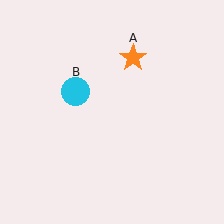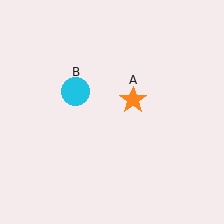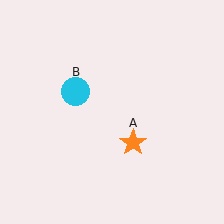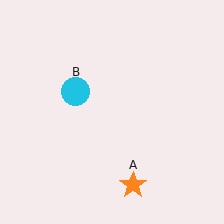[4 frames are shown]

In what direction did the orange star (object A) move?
The orange star (object A) moved down.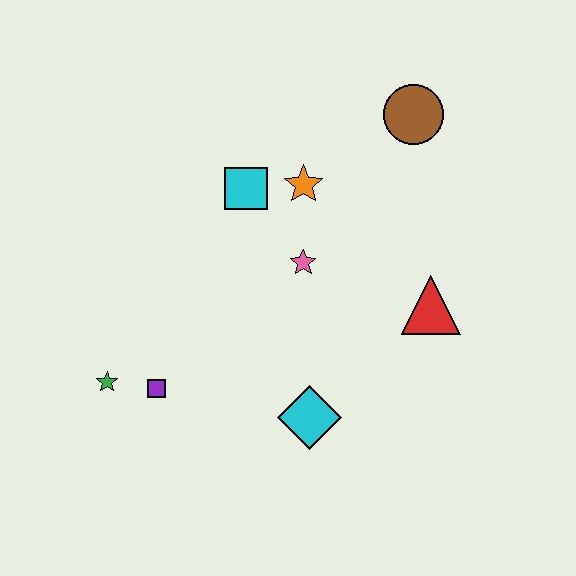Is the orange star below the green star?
No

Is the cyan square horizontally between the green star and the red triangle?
Yes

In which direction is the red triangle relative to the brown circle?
The red triangle is below the brown circle.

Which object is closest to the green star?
The purple square is closest to the green star.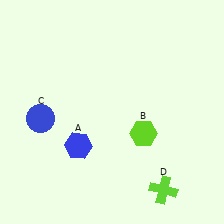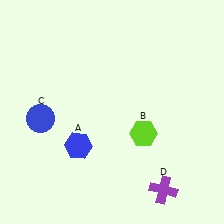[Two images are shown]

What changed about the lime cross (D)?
In Image 1, D is lime. In Image 2, it changed to purple.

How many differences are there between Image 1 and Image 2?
There is 1 difference between the two images.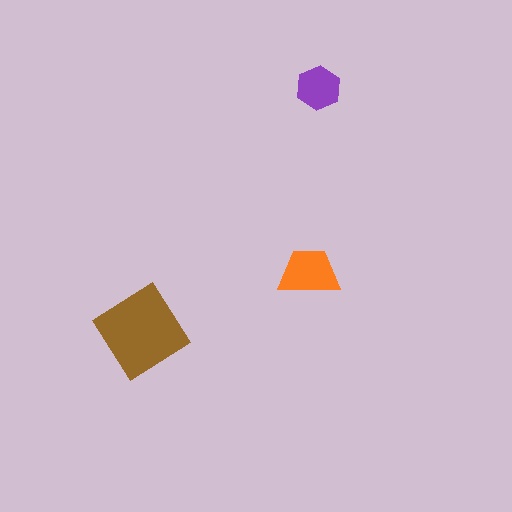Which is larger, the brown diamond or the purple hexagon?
The brown diamond.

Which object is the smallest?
The purple hexagon.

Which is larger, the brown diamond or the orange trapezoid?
The brown diamond.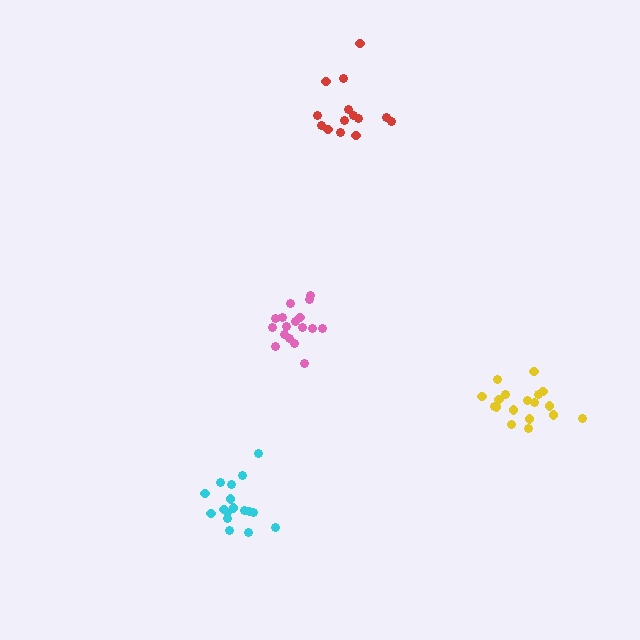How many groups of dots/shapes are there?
There are 4 groups.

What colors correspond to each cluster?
The clusters are colored: red, cyan, yellow, pink.